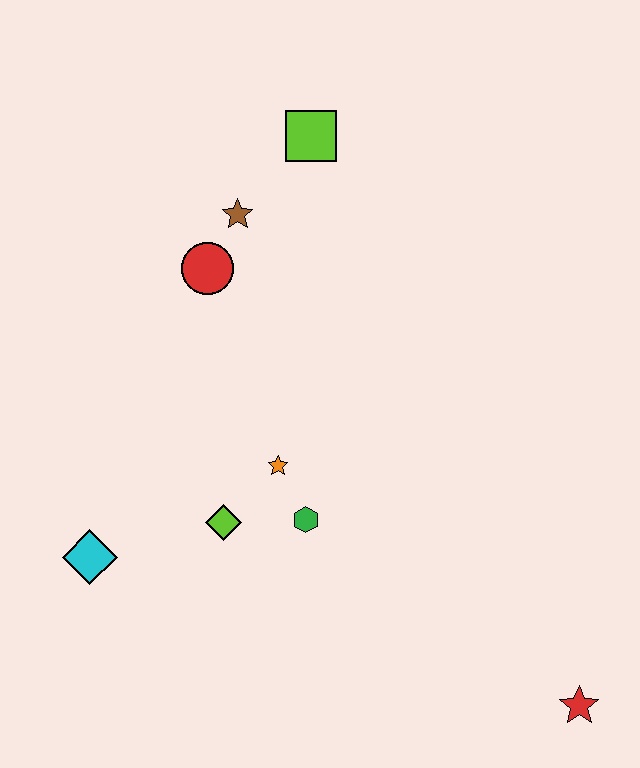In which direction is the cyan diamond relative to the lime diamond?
The cyan diamond is to the left of the lime diamond.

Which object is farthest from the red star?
The lime square is farthest from the red star.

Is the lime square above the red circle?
Yes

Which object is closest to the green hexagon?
The orange star is closest to the green hexagon.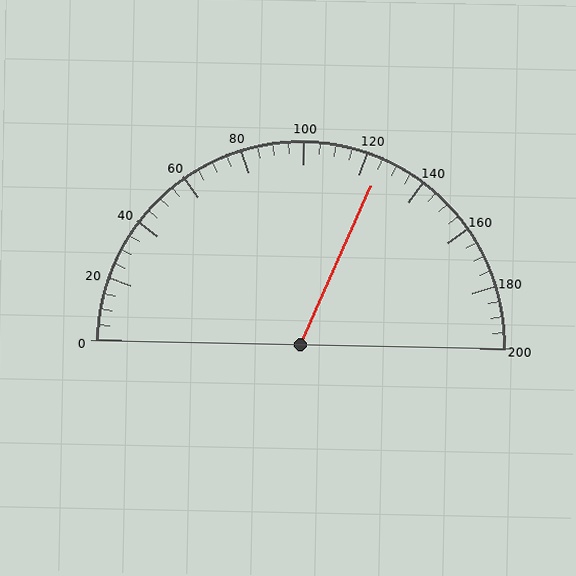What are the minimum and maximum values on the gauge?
The gauge ranges from 0 to 200.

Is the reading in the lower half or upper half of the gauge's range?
The reading is in the upper half of the range (0 to 200).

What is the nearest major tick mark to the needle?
The nearest major tick mark is 120.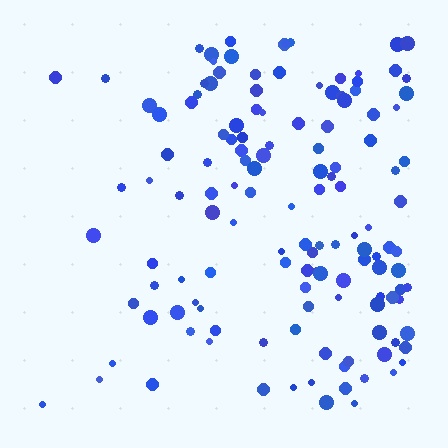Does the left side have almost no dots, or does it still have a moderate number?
Still a moderate number, just noticeably fewer than the right.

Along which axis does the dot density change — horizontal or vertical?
Horizontal.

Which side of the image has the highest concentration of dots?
The right.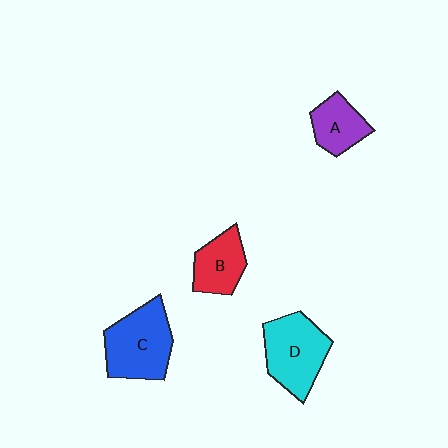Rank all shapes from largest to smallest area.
From largest to smallest: C (blue), D (cyan), B (red), A (purple).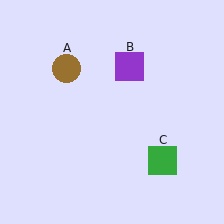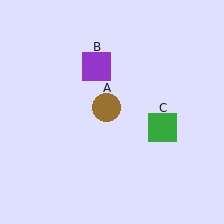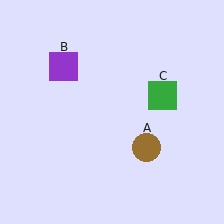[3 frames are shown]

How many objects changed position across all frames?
3 objects changed position: brown circle (object A), purple square (object B), green square (object C).